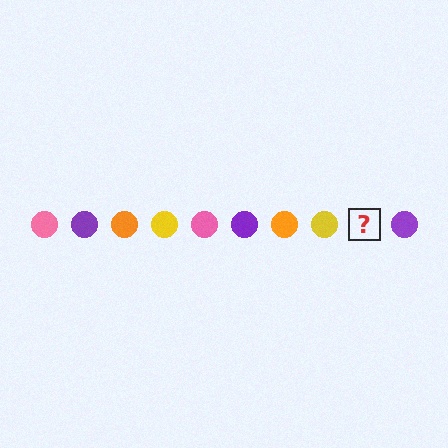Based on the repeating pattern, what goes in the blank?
The blank should be a pink circle.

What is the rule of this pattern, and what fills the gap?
The rule is that the pattern cycles through pink, purple, orange, yellow circles. The gap should be filled with a pink circle.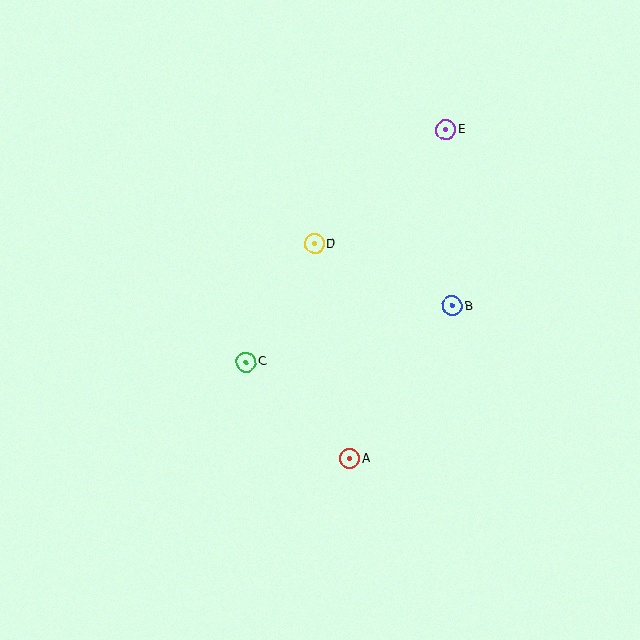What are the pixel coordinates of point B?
Point B is at (452, 306).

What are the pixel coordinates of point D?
Point D is at (315, 244).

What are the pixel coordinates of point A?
Point A is at (350, 459).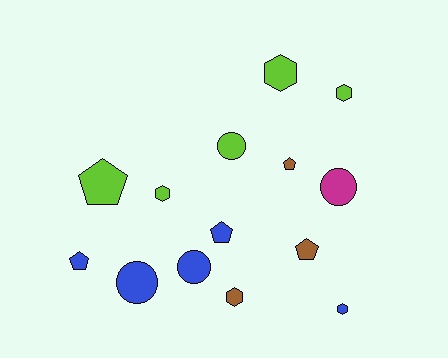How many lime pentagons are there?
There is 1 lime pentagon.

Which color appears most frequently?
Lime, with 5 objects.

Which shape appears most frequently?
Hexagon, with 5 objects.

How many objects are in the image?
There are 14 objects.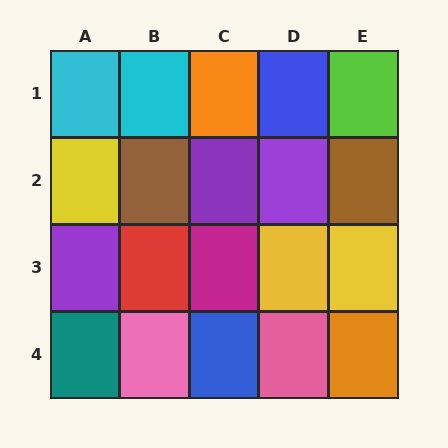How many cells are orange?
2 cells are orange.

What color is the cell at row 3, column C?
Magenta.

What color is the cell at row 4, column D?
Pink.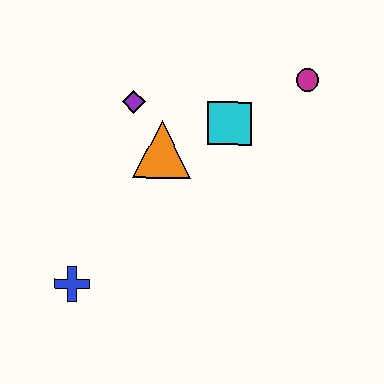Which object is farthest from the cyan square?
The blue cross is farthest from the cyan square.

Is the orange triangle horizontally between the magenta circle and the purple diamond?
Yes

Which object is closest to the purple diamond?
The orange triangle is closest to the purple diamond.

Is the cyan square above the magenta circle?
No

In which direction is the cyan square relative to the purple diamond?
The cyan square is to the right of the purple diamond.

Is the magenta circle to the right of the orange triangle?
Yes